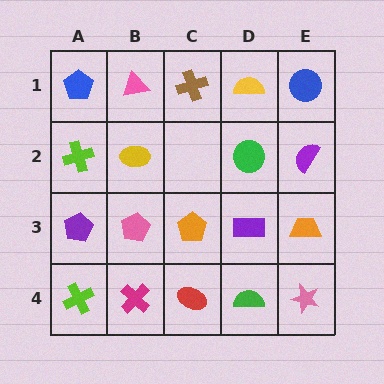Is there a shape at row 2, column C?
No, that cell is empty.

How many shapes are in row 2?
4 shapes.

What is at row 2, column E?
A purple semicircle.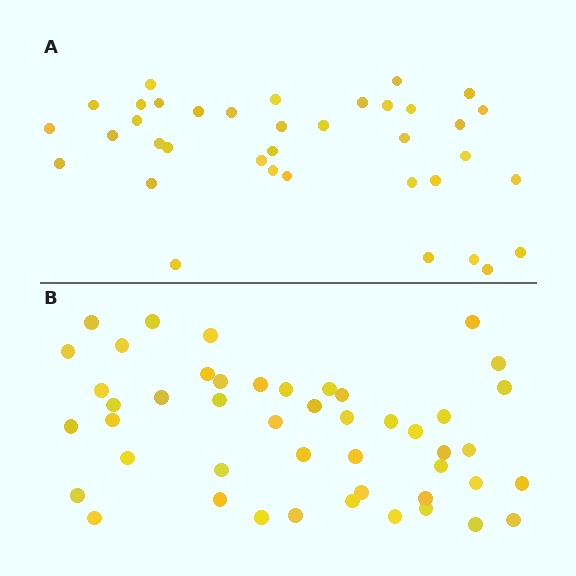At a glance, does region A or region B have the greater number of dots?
Region B (the bottom region) has more dots.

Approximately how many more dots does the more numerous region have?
Region B has roughly 10 or so more dots than region A.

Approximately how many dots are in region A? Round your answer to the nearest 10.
About 40 dots. (The exact count is 37, which rounds to 40.)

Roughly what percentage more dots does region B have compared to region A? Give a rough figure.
About 25% more.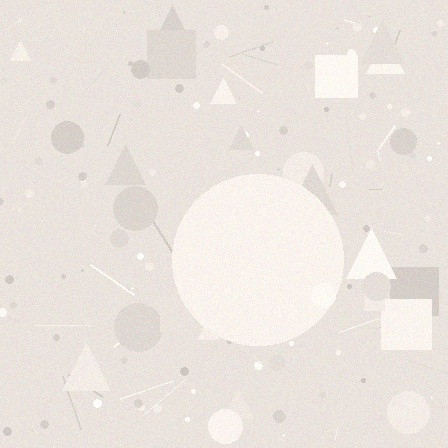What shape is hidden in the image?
A circle is hidden in the image.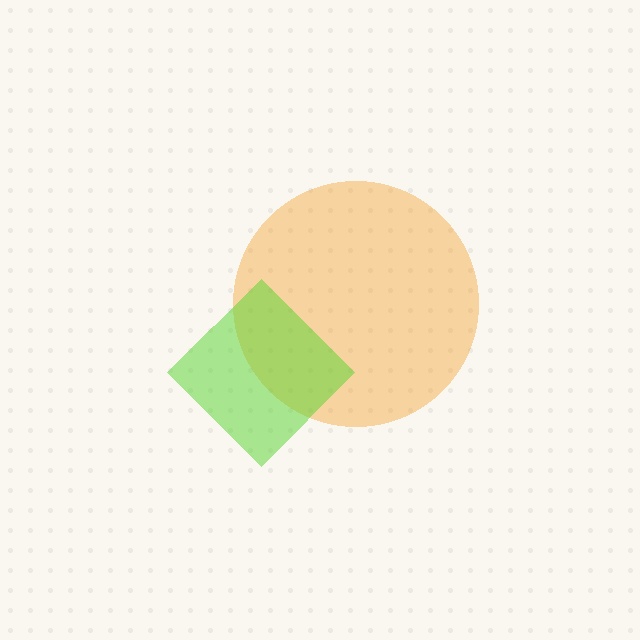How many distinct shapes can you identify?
There are 2 distinct shapes: an orange circle, a lime diamond.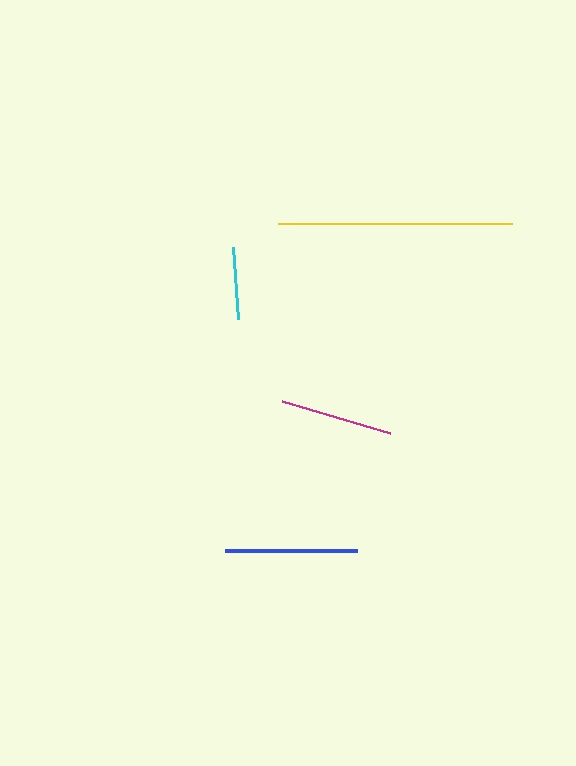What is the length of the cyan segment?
The cyan segment is approximately 71 pixels long.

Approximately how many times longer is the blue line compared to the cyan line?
The blue line is approximately 1.8 times the length of the cyan line.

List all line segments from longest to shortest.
From longest to shortest: yellow, blue, magenta, cyan.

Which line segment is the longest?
The yellow line is the longest at approximately 234 pixels.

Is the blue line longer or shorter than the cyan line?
The blue line is longer than the cyan line.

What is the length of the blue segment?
The blue segment is approximately 131 pixels long.